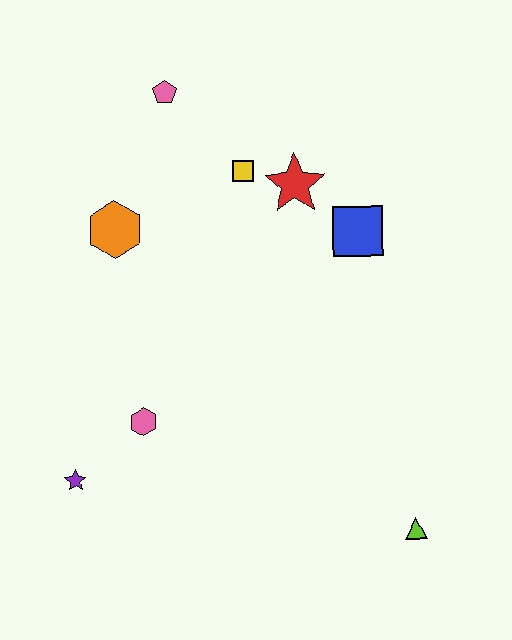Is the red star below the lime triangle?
No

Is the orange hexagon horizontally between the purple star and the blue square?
Yes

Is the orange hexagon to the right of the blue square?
No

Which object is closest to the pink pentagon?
The yellow square is closest to the pink pentagon.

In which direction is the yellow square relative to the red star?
The yellow square is to the left of the red star.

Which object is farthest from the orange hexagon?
The lime triangle is farthest from the orange hexagon.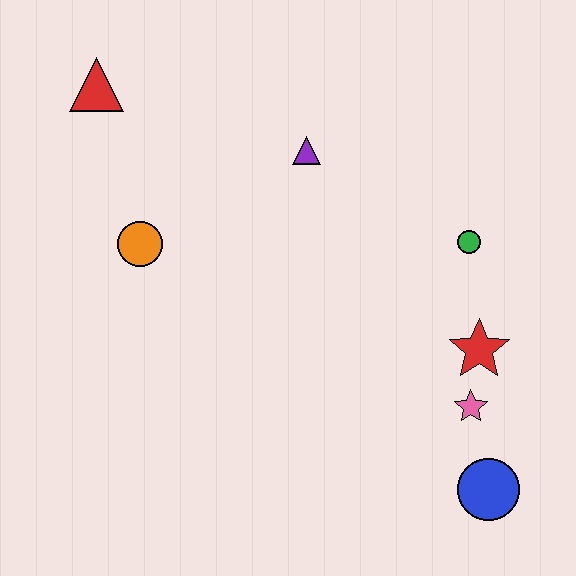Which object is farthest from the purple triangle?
The blue circle is farthest from the purple triangle.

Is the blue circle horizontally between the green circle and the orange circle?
No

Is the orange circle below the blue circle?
No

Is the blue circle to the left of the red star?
No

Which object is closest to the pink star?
The red star is closest to the pink star.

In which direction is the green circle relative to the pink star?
The green circle is above the pink star.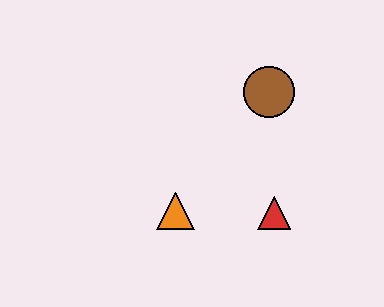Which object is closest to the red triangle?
The orange triangle is closest to the red triangle.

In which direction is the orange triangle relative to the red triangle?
The orange triangle is to the left of the red triangle.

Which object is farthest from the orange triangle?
The brown circle is farthest from the orange triangle.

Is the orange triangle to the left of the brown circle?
Yes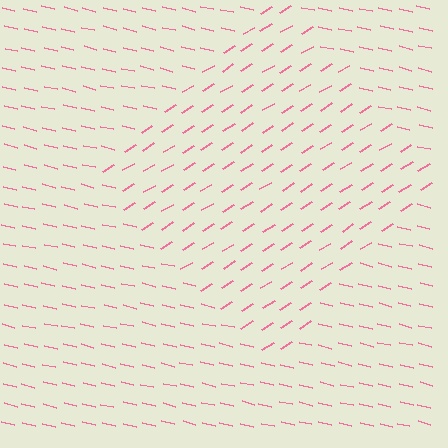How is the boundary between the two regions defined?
The boundary is defined purely by a change in line orientation (approximately 45 degrees difference). All lines are the same color and thickness.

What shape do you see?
I see a diamond.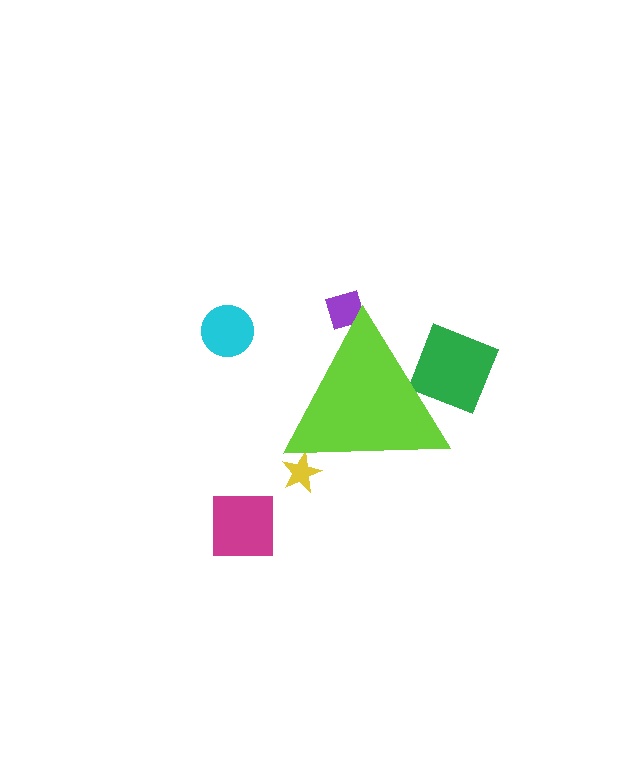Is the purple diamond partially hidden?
Yes, the purple diamond is partially hidden behind the lime triangle.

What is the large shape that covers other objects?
A lime triangle.